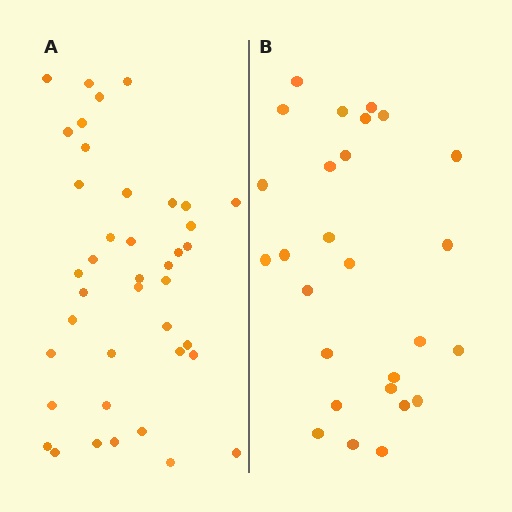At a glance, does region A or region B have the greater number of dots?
Region A (the left region) has more dots.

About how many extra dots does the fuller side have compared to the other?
Region A has approximately 15 more dots than region B.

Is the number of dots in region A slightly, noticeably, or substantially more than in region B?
Region A has substantially more. The ratio is roughly 1.5 to 1.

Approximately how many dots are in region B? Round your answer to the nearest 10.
About 30 dots. (The exact count is 27, which rounds to 30.)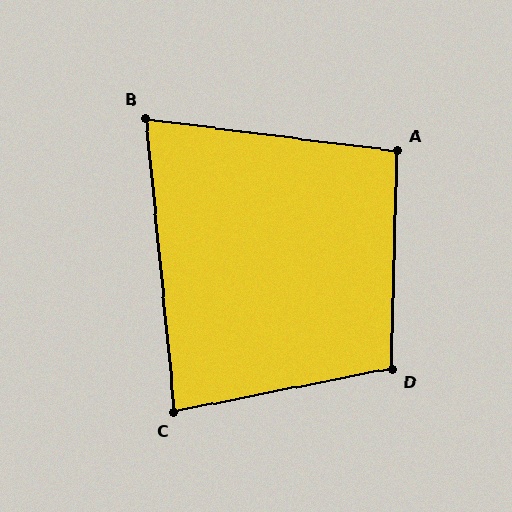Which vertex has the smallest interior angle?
B, at approximately 77 degrees.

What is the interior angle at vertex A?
Approximately 96 degrees (obtuse).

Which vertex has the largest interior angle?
D, at approximately 103 degrees.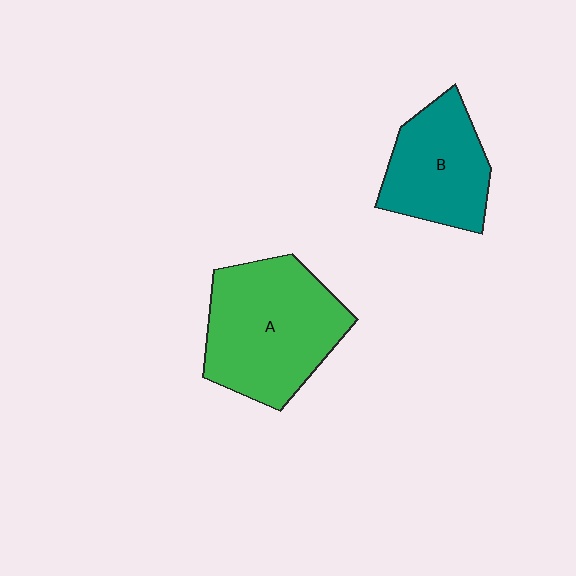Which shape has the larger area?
Shape A (green).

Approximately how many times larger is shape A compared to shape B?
Approximately 1.5 times.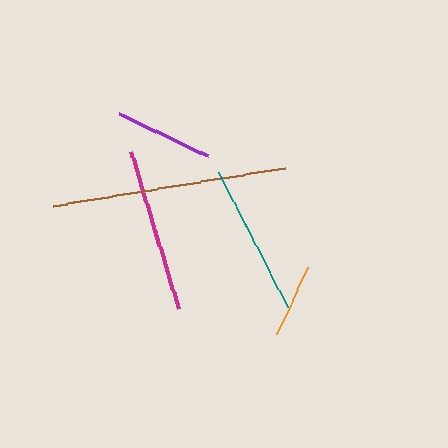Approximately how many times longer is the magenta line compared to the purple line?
The magenta line is approximately 1.7 times the length of the purple line.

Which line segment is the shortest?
The orange line is the shortest at approximately 74 pixels.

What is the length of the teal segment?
The teal segment is approximately 152 pixels long.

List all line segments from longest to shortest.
From longest to shortest: brown, magenta, teal, purple, orange.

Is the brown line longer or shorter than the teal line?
The brown line is longer than the teal line.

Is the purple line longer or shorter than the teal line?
The teal line is longer than the purple line.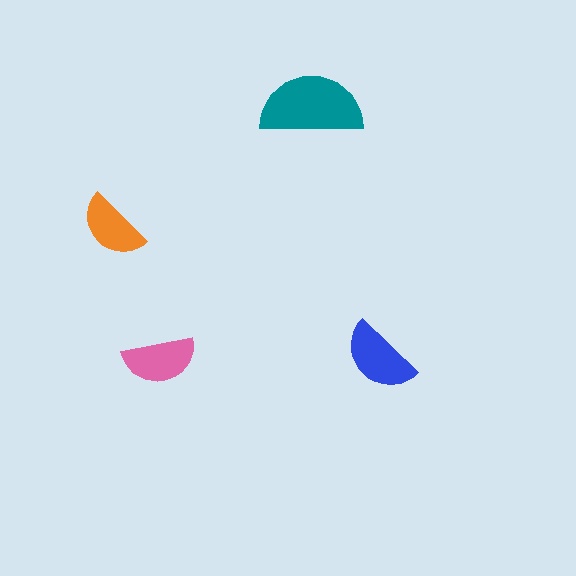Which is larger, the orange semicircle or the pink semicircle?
The pink one.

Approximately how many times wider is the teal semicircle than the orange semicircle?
About 1.5 times wider.